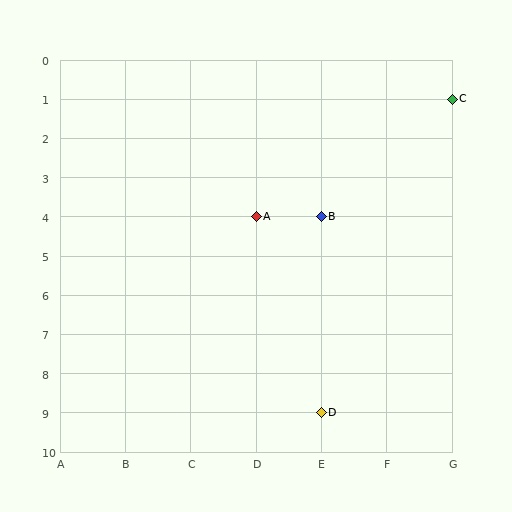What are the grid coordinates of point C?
Point C is at grid coordinates (G, 1).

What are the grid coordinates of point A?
Point A is at grid coordinates (D, 4).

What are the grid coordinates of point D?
Point D is at grid coordinates (E, 9).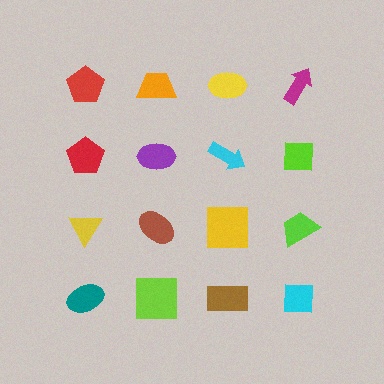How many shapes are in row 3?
4 shapes.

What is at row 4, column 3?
A brown rectangle.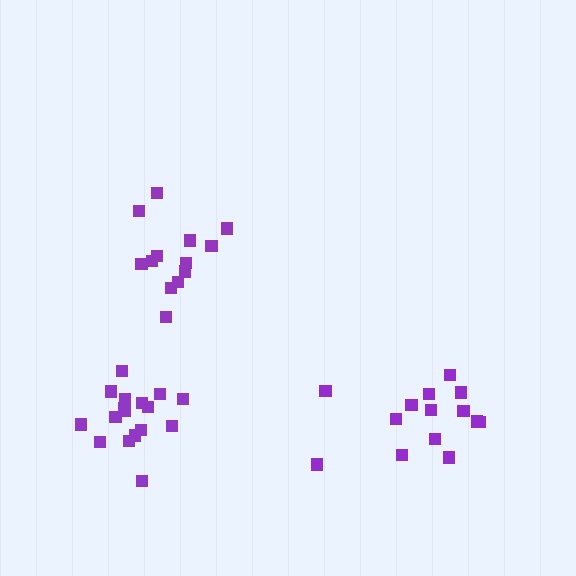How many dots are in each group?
Group 1: 13 dots, Group 2: 17 dots, Group 3: 14 dots (44 total).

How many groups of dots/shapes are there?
There are 3 groups.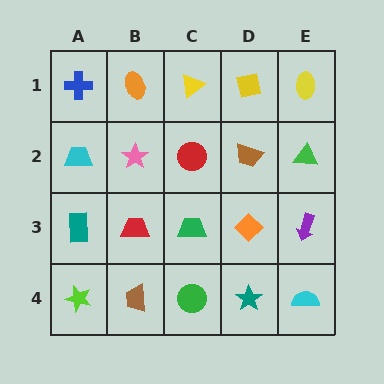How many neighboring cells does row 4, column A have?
2.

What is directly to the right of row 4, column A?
A brown trapezoid.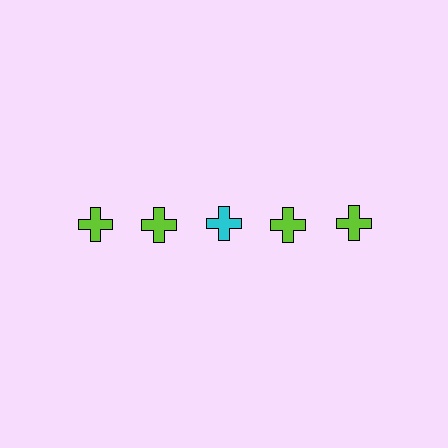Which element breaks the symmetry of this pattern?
The cyan cross in the top row, center column breaks the symmetry. All other shapes are lime crosses.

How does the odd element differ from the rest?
It has a different color: cyan instead of lime.